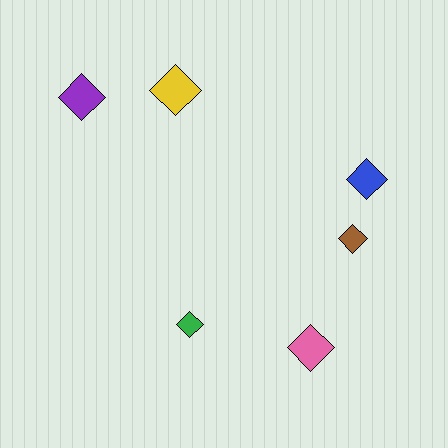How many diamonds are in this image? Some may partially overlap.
There are 6 diamonds.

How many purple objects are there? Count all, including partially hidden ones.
There is 1 purple object.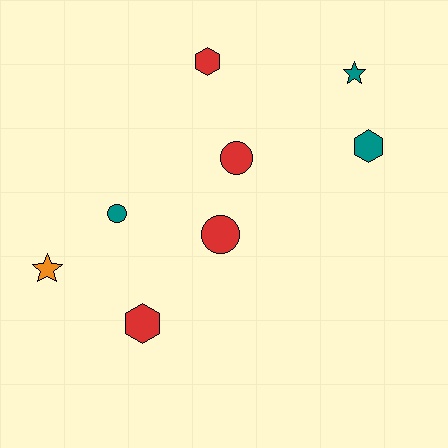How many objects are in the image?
There are 8 objects.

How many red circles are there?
There are 2 red circles.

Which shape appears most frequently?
Hexagon, with 3 objects.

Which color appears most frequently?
Red, with 4 objects.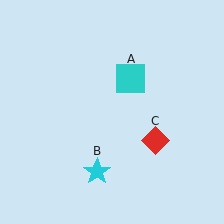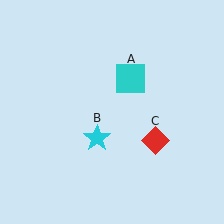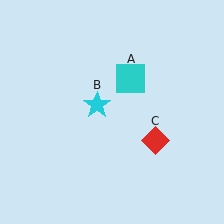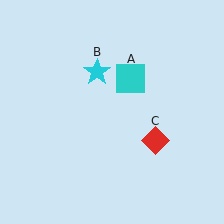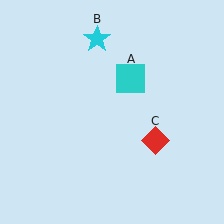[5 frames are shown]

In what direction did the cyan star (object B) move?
The cyan star (object B) moved up.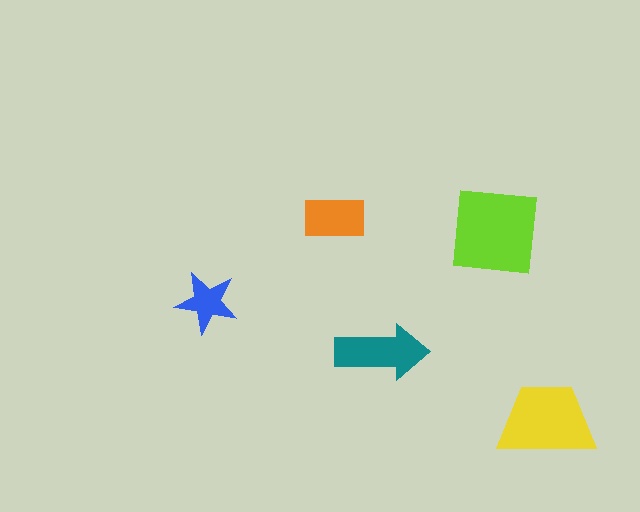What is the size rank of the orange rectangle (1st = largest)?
4th.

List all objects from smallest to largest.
The blue star, the orange rectangle, the teal arrow, the yellow trapezoid, the lime square.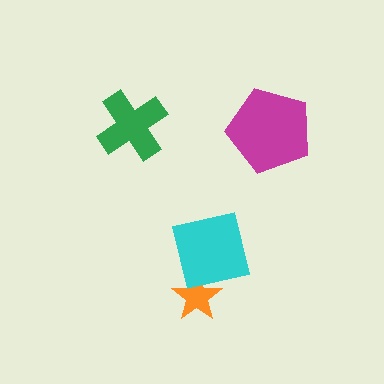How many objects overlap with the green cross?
0 objects overlap with the green cross.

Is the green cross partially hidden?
No, no other shape covers it.